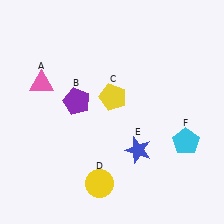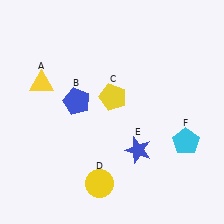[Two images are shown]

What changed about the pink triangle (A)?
In Image 1, A is pink. In Image 2, it changed to yellow.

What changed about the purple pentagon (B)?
In Image 1, B is purple. In Image 2, it changed to blue.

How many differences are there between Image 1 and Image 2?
There are 2 differences between the two images.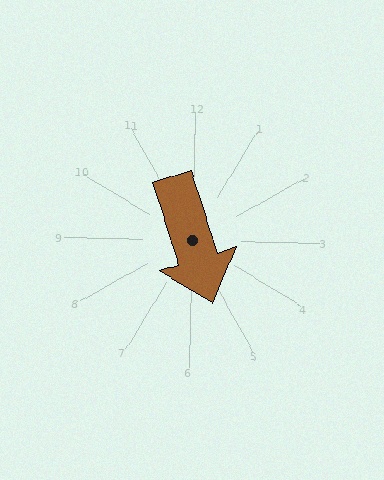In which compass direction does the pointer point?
South.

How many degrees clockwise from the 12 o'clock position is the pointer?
Approximately 161 degrees.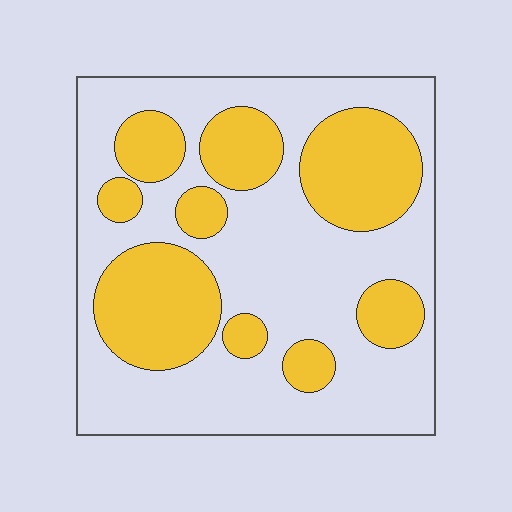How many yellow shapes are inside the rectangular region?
9.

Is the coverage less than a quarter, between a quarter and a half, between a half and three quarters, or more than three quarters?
Between a quarter and a half.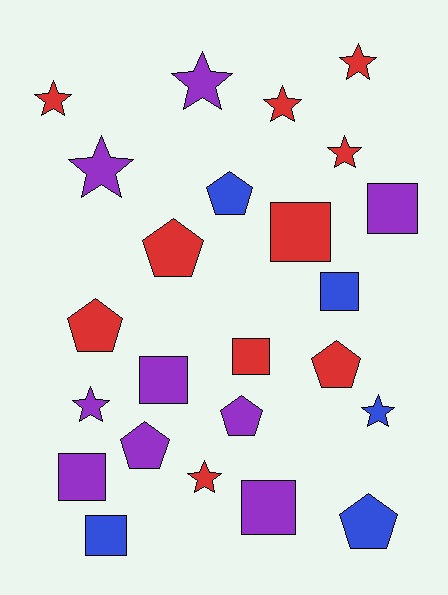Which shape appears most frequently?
Star, with 9 objects.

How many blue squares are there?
There are 2 blue squares.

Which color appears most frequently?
Red, with 10 objects.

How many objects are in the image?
There are 24 objects.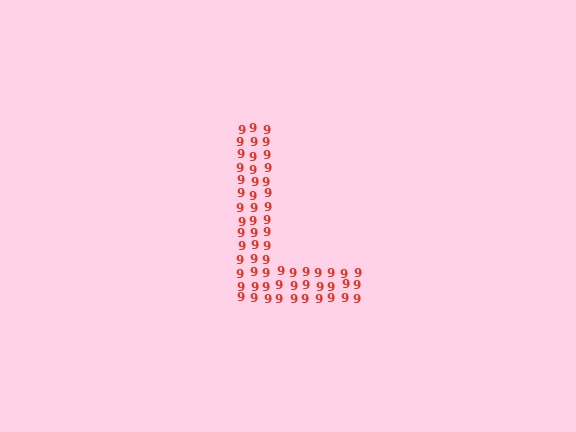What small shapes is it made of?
It is made of small digit 9's.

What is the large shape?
The large shape is the letter L.